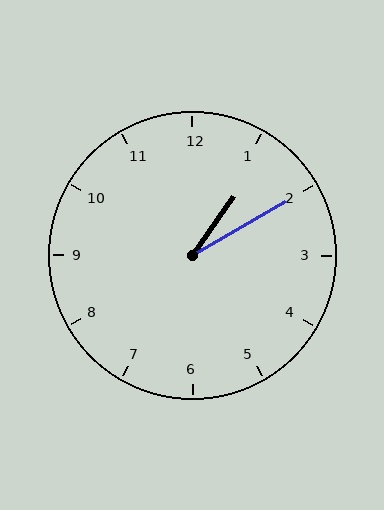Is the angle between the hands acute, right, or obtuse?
It is acute.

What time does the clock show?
1:10.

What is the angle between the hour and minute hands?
Approximately 25 degrees.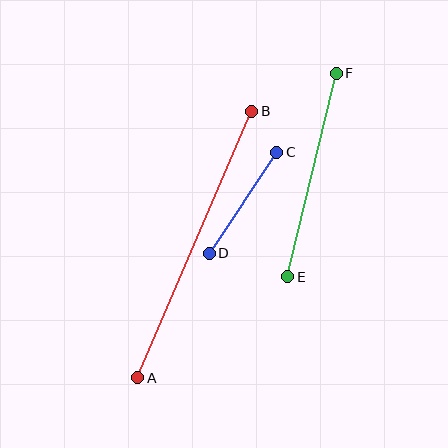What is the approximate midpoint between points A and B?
The midpoint is at approximately (195, 244) pixels.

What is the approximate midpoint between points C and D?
The midpoint is at approximately (243, 203) pixels.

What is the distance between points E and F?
The distance is approximately 209 pixels.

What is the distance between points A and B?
The distance is approximately 290 pixels.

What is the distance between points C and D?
The distance is approximately 122 pixels.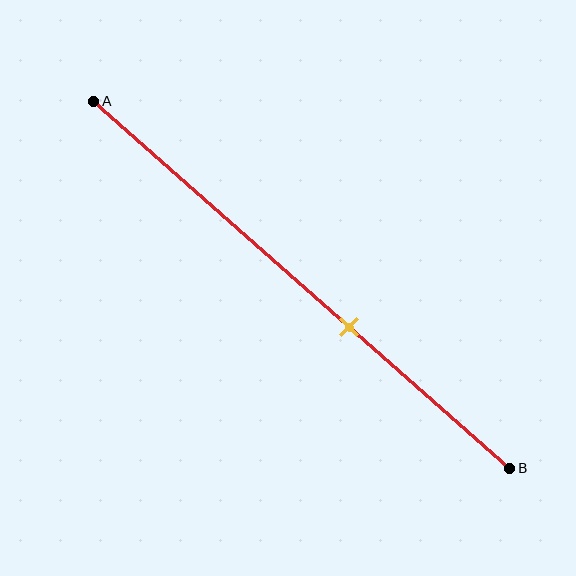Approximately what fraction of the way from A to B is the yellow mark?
The yellow mark is approximately 60% of the way from A to B.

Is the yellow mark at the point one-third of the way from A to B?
No, the mark is at about 60% from A, not at the 33% one-third point.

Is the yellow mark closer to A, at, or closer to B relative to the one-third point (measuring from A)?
The yellow mark is closer to point B than the one-third point of segment AB.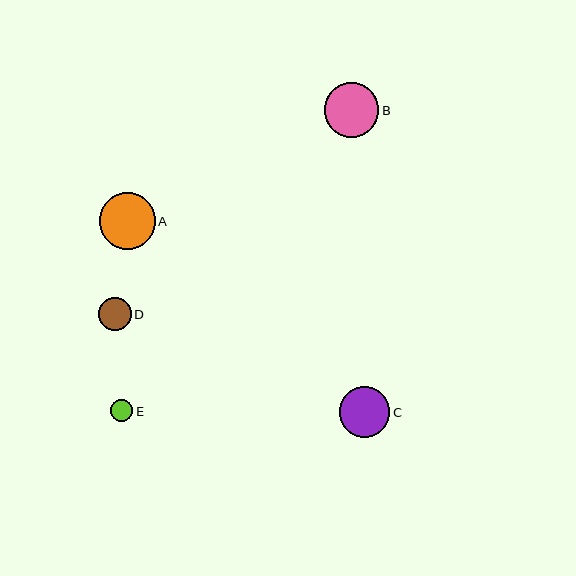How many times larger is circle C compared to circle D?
Circle C is approximately 1.5 times the size of circle D.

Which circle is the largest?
Circle A is the largest with a size of approximately 56 pixels.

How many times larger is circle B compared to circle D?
Circle B is approximately 1.6 times the size of circle D.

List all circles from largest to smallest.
From largest to smallest: A, B, C, D, E.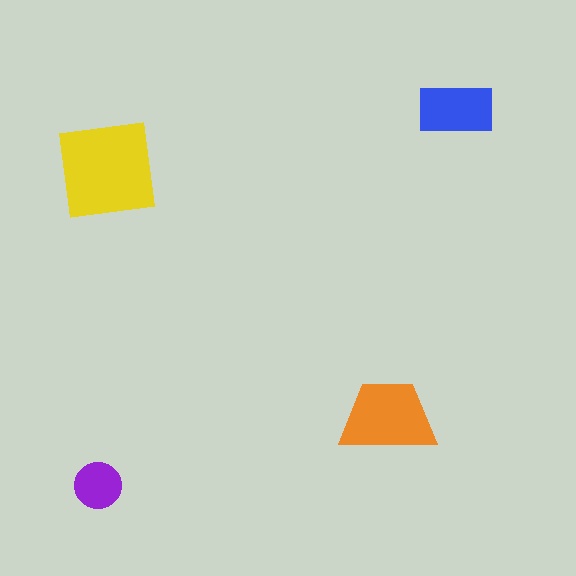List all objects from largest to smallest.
The yellow square, the orange trapezoid, the blue rectangle, the purple circle.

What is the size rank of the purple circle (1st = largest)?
4th.